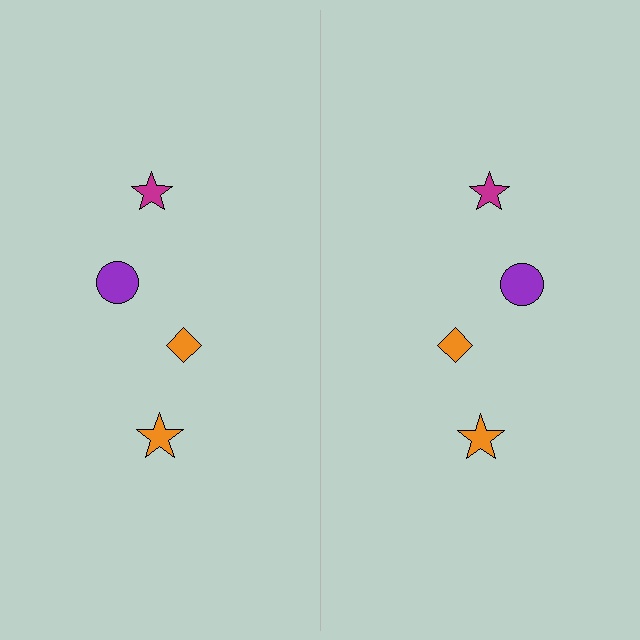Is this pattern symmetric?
Yes, this pattern has bilateral (reflection) symmetry.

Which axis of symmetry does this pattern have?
The pattern has a vertical axis of symmetry running through the center of the image.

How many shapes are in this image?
There are 8 shapes in this image.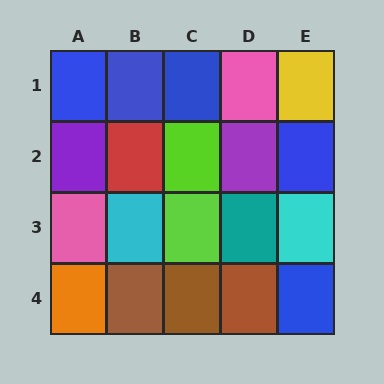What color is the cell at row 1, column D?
Pink.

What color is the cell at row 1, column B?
Blue.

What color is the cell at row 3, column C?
Lime.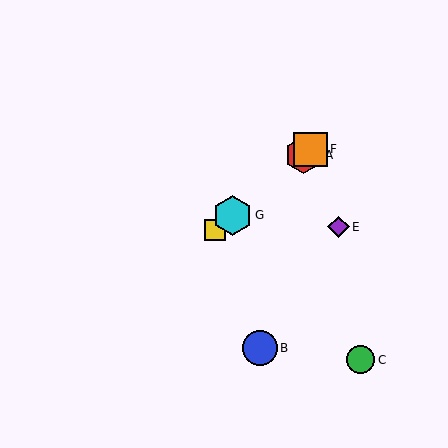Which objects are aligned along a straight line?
Objects A, D, F, G are aligned along a straight line.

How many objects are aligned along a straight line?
4 objects (A, D, F, G) are aligned along a straight line.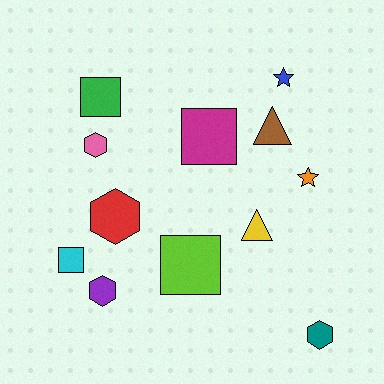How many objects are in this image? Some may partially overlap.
There are 12 objects.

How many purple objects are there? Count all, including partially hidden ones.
There is 1 purple object.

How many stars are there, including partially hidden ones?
There are 2 stars.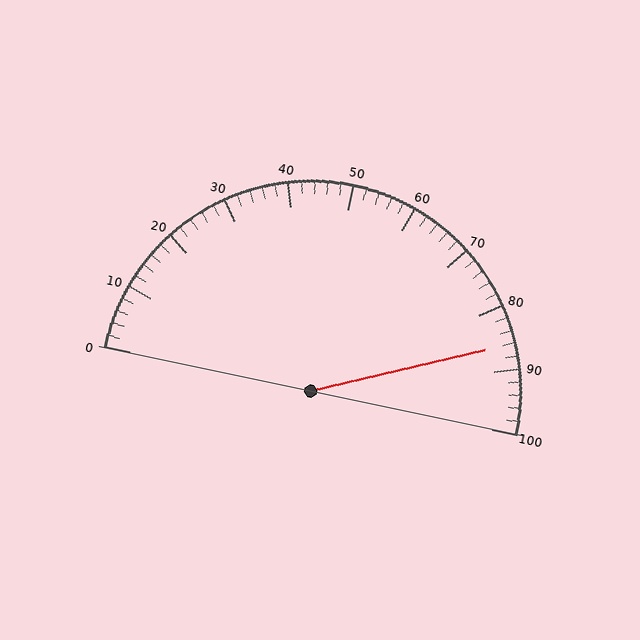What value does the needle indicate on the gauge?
The needle indicates approximately 86.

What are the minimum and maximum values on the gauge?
The gauge ranges from 0 to 100.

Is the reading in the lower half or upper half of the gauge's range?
The reading is in the upper half of the range (0 to 100).